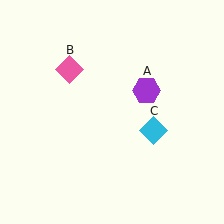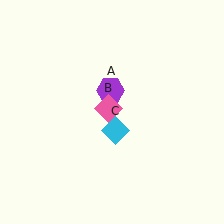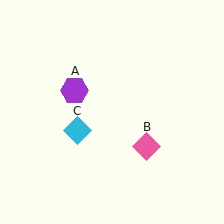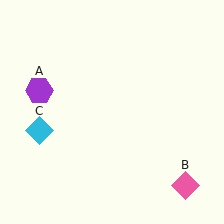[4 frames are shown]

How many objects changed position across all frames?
3 objects changed position: purple hexagon (object A), pink diamond (object B), cyan diamond (object C).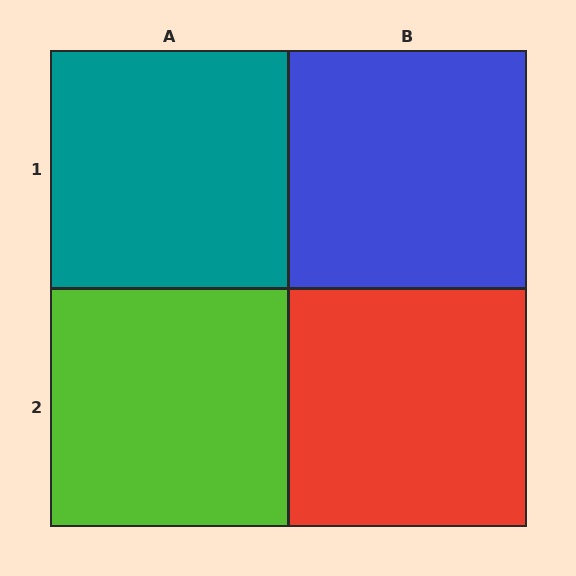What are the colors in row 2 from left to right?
Lime, red.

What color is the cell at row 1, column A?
Teal.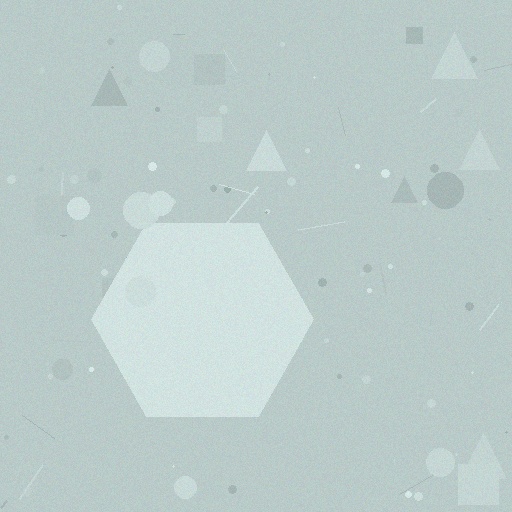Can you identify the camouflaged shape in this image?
The camouflaged shape is a hexagon.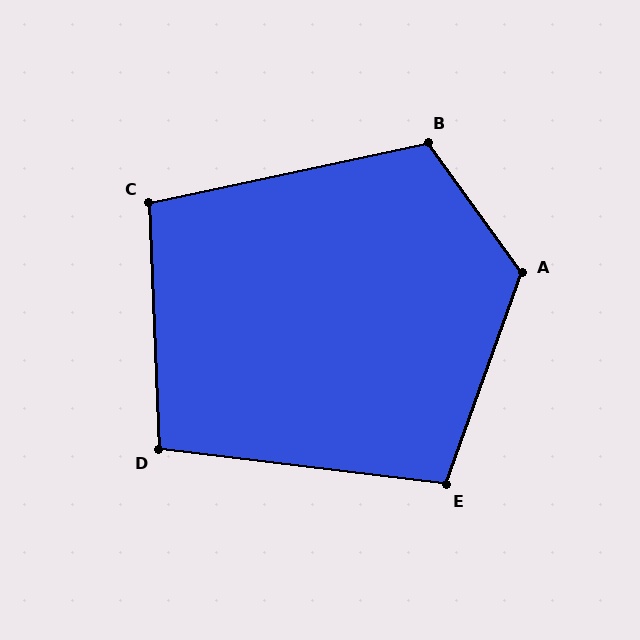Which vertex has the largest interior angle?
A, at approximately 124 degrees.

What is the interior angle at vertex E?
Approximately 103 degrees (obtuse).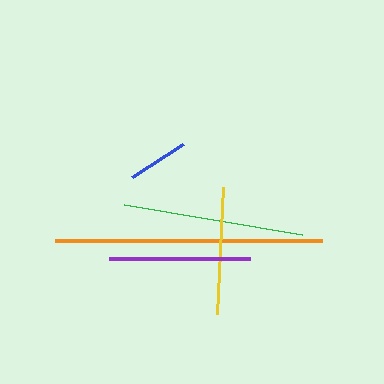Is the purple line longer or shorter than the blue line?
The purple line is longer than the blue line.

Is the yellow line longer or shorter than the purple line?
The purple line is longer than the yellow line.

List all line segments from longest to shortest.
From longest to shortest: orange, green, purple, yellow, blue.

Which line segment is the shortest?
The blue line is the shortest at approximately 61 pixels.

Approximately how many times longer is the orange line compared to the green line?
The orange line is approximately 1.5 times the length of the green line.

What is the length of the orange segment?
The orange segment is approximately 267 pixels long.